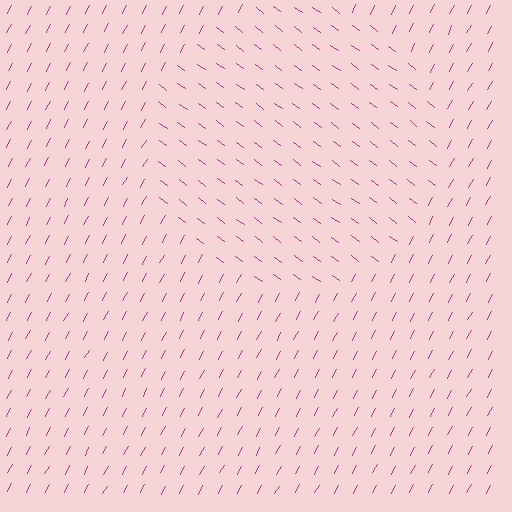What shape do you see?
I see a circle.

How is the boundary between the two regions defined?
The boundary is defined purely by a change in line orientation (approximately 81 degrees difference). All lines are the same color and thickness.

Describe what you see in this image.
The image is filled with small magenta line segments. A circle region in the image has lines oriented differently from the surrounding lines, creating a visible texture boundary.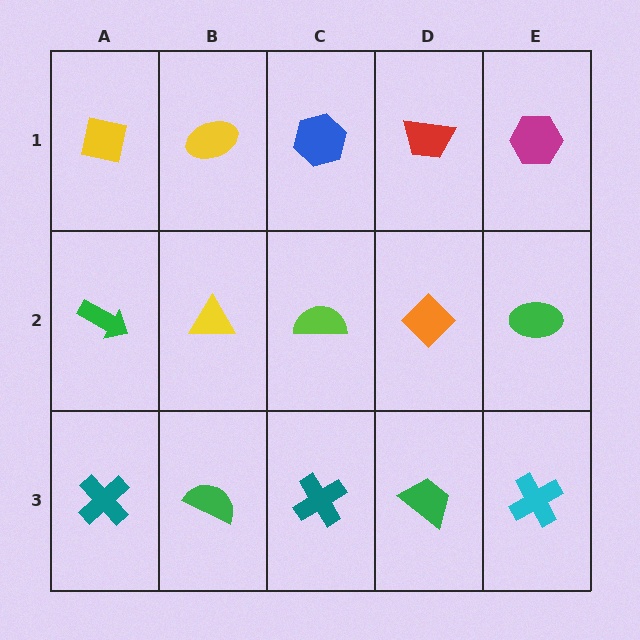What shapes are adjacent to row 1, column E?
A green ellipse (row 2, column E), a red trapezoid (row 1, column D).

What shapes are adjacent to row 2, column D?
A red trapezoid (row 1, column D), a green trapezoid (row 3, column D), a lime semicircle (row 2, column C), a green ellipse (row 2, column E).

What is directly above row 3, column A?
A green arrow.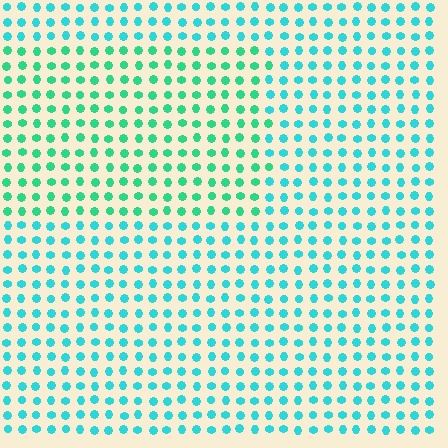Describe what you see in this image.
The image is filled with small cyan elements in a uniform arrangement. A rectangle-shaped region is visible where the elements are tinted to a slightly different hue, forming a subtle color boundary.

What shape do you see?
I see a rectangle.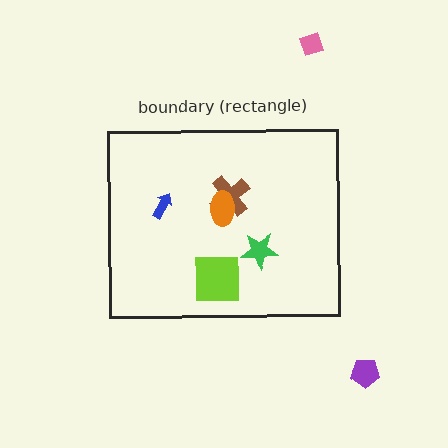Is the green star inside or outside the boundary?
Inside.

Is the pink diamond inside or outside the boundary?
Outside.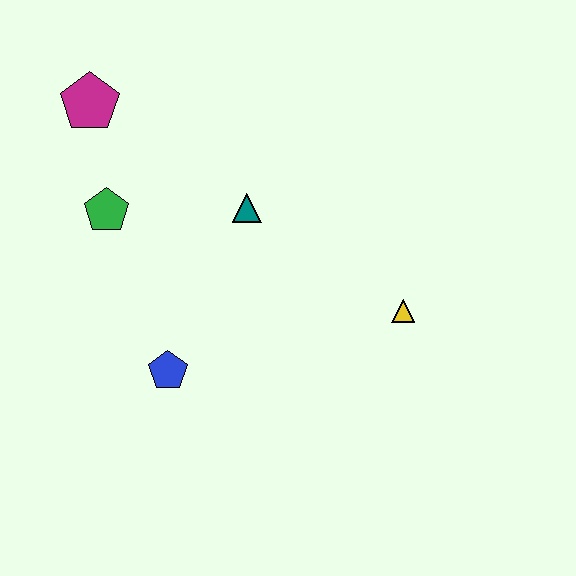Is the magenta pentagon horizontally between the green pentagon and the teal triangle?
No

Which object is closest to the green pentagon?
The magenta pentagon is closest to the green pentagon.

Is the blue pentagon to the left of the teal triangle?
Yes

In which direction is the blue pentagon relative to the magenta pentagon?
The blue pentagon is below the magenta pentagon.